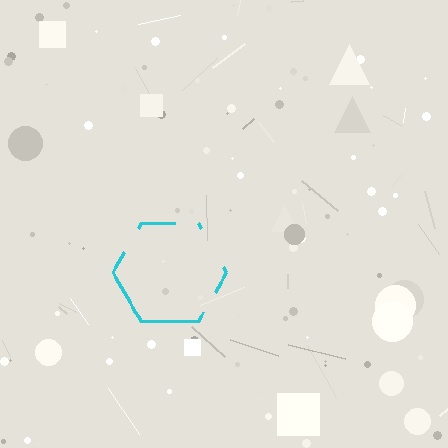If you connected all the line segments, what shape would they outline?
They would outline a hexagon.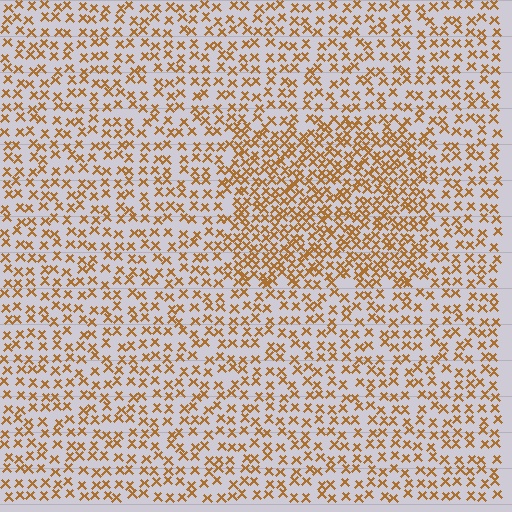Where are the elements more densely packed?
The elements are more densely packed inside the rectangle boundary.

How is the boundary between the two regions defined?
The boundary is defined by a change in element density (approximately 1.8x ratio). All elements are the same color, size, and shape.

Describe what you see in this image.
The image contains small brown elements arranged at two different densities. A rectangle-shaped region is visible where the elements are more densely packed than the surrounding area.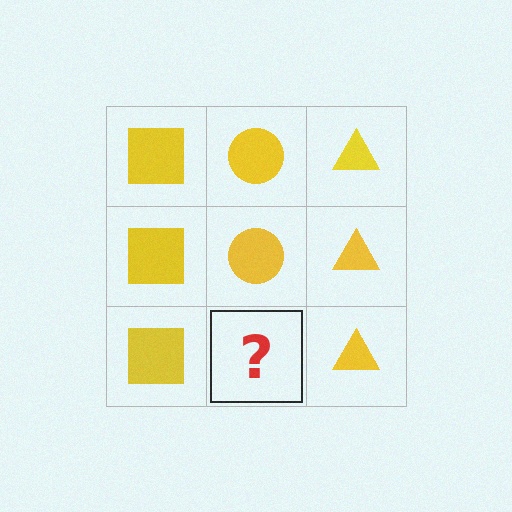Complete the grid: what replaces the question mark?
The question mark should be replaced with a yellow circle.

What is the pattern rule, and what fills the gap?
The rule is that each column has a consistent shape. The gap should be filled with a yellow circle.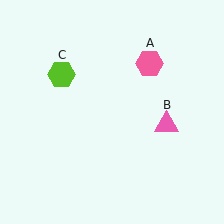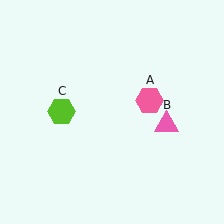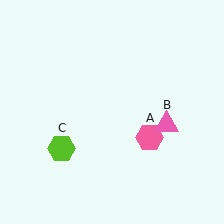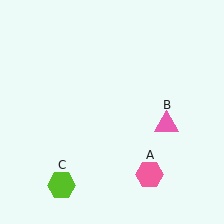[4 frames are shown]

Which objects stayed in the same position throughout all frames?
Pink triangle (object B) remained stationary.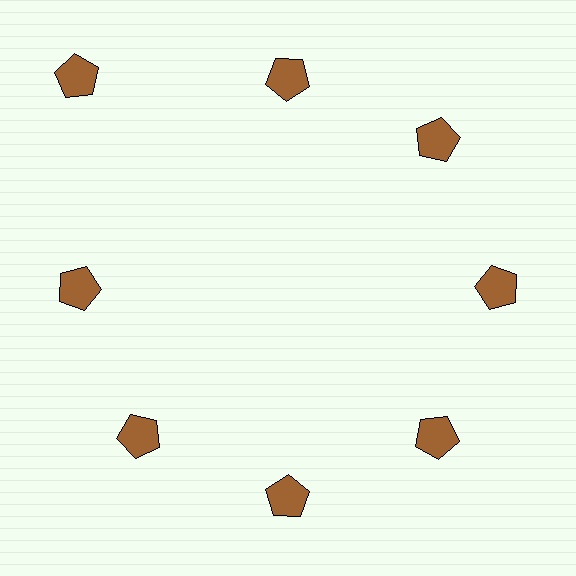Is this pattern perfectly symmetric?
No. The 8 brown pentagons are arranged in a ring, but one element near the 10 o'clock position is pushed outward from the center, breaking the 8-fold rotational symmetry.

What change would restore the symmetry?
The symmetry would be restored by moving it inward, back onto the ring so that all 8 pentagons sit at equal angles and equal distance from the center.